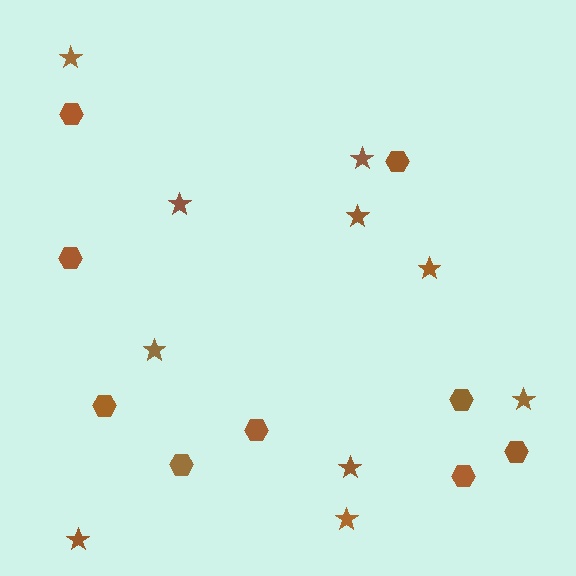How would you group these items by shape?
There are 2 groups: one group of hexagons (9) and one group of stars (10).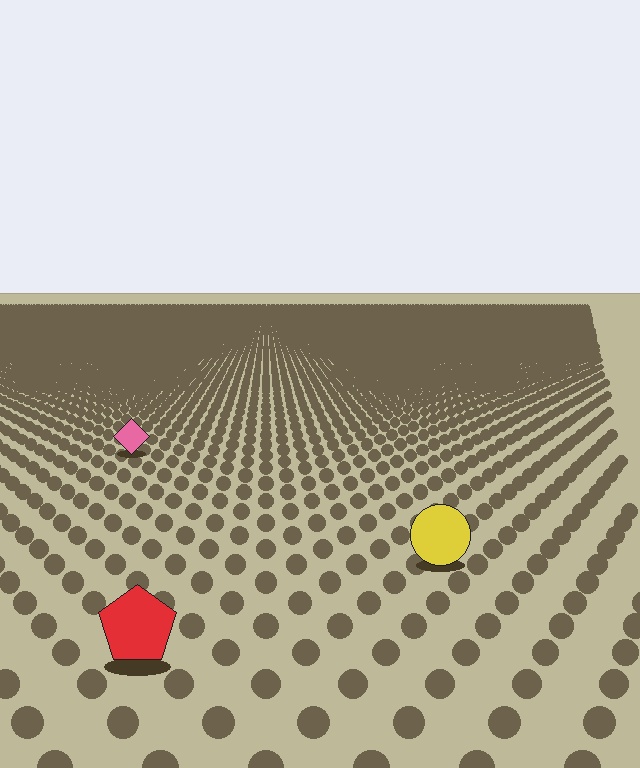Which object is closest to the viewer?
The red pentagon is closest. The texture marks near it are larger and more spread out.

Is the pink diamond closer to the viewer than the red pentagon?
No. The red pentagon is closer — you can tell from the texture gradient: the ground texture is coarser near it.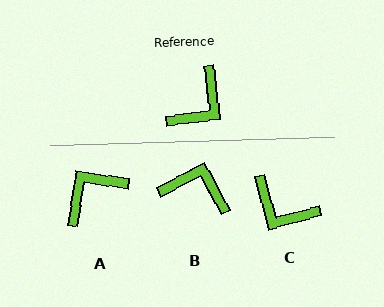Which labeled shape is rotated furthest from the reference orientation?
A, about 165 degrees away.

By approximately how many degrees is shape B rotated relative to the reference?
Approximately 111 degrees counter-clockwise.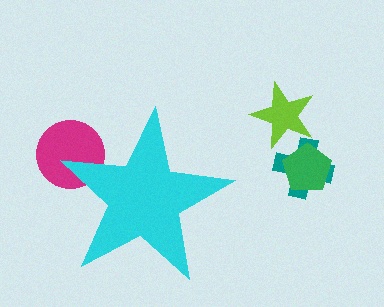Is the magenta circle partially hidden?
Yes, the magenta circle is partially hidden behind the cyan star.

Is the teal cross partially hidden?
No, the teal cross is fully visible.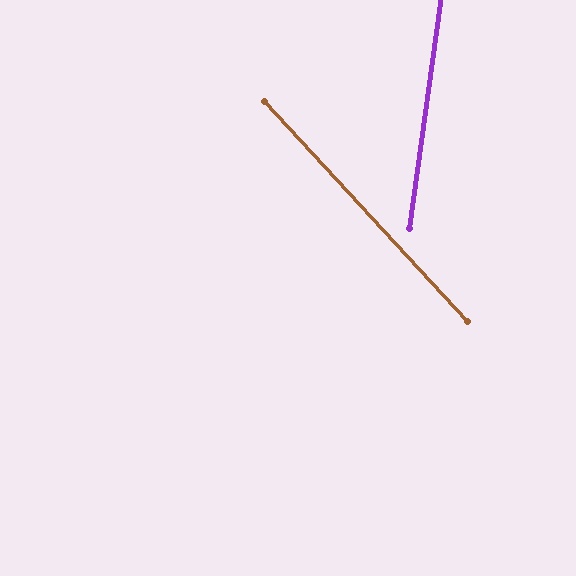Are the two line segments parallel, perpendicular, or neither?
Neither parallel nor perpendicular — they differ by about 51°.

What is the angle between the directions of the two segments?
Approximately 51 degrees.